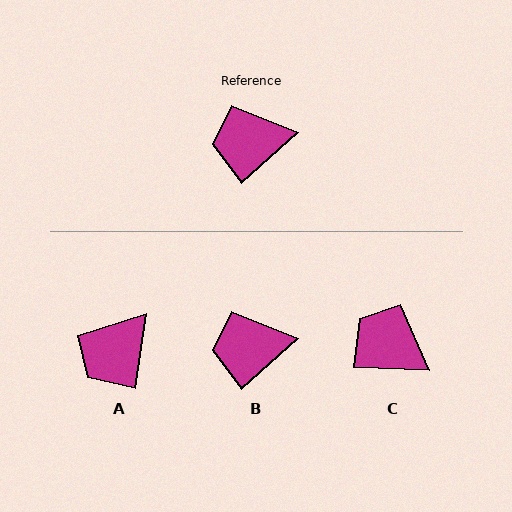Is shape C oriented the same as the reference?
No, it is off by about 44 degrees.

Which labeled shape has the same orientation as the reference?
B.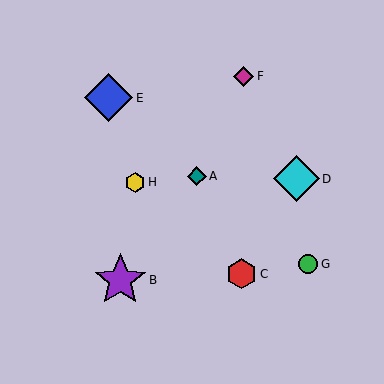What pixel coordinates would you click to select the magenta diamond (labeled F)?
Click at (243, 76) to select the magenta diamond F.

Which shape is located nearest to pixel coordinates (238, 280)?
The red hexagon (labeled C) at (242, 274) is nearest to that location.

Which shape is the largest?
The purple star (labeled B) is the largest.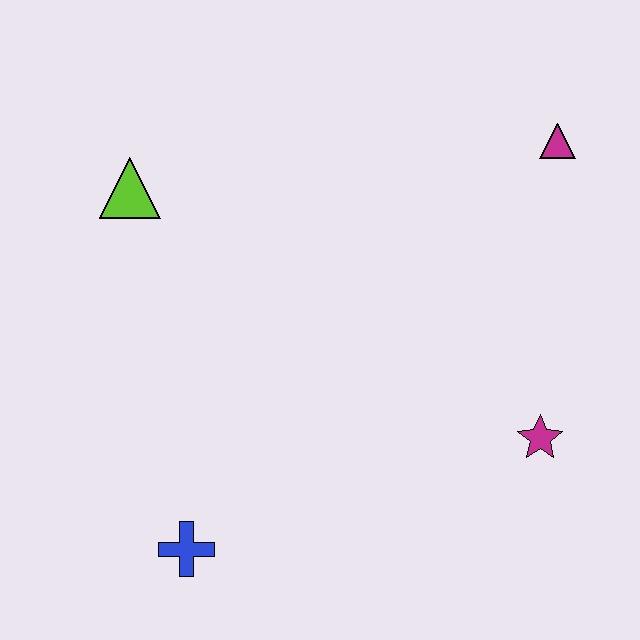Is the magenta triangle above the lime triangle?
Yes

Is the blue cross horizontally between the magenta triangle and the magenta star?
No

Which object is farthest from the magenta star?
The lime triangle is farthest from the magenta star.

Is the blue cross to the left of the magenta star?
Yes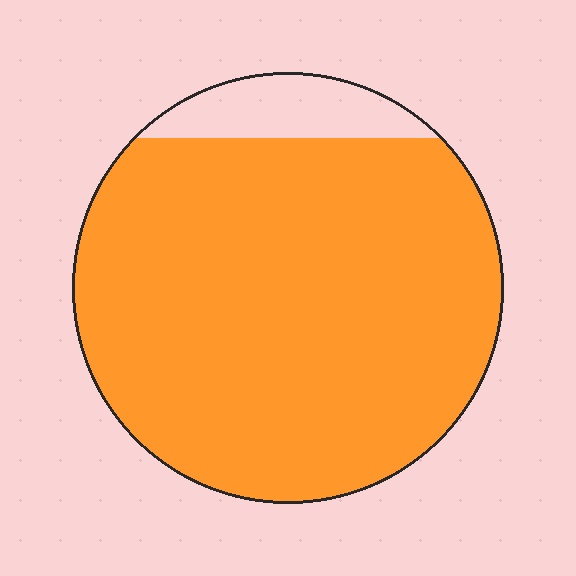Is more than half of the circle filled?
Yes.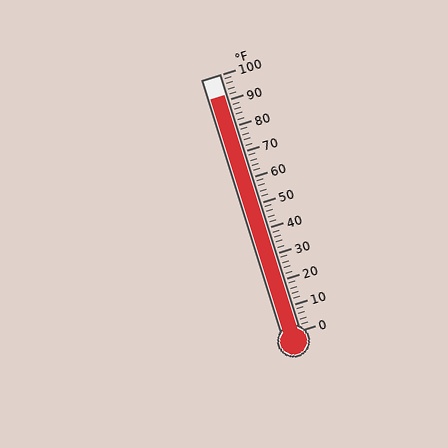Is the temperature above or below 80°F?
The temperature is above 80°F.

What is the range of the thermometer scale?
The thermometer scale ranges from 0°F to 100°F.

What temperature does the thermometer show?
The thermometer shows approximately 92°F.